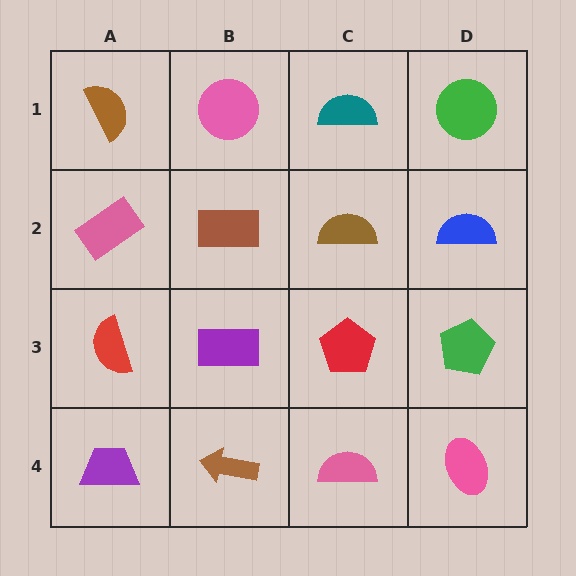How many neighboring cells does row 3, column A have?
3.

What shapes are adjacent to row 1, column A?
A pink rectangle (row 2, column A), a pink circle (row 1, column B).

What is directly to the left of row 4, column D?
A pink semicircle.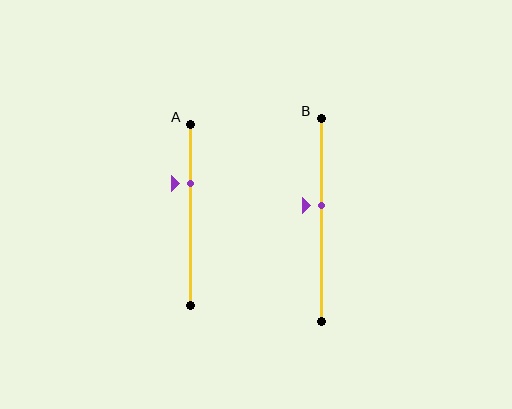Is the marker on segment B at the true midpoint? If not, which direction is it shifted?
No, the marker on segment B is shifted upward by about 7% of the segment length.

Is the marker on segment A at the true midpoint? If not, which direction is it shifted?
No, the marker on segment A is shifted upward by about 18% of the segment length.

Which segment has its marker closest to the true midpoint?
Segment B has its marker closest to the true midpoint.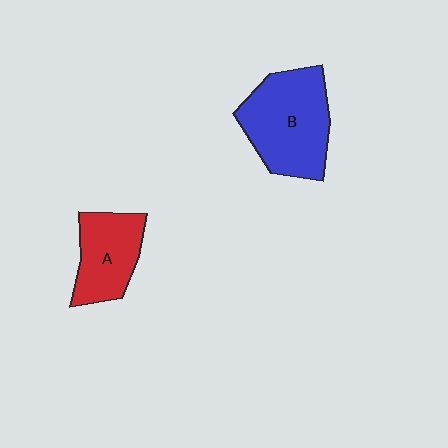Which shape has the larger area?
Shape B (blue).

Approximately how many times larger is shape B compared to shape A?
Approximately 1.5 times.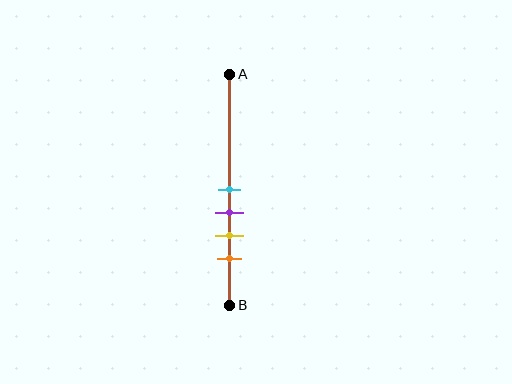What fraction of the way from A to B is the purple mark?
The purple mark is approximately 60% (0.6) of the way from A to B.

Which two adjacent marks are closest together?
The cyan and purple marks are the closest adjacent pair.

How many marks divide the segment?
There are 4 marks dividing the segment.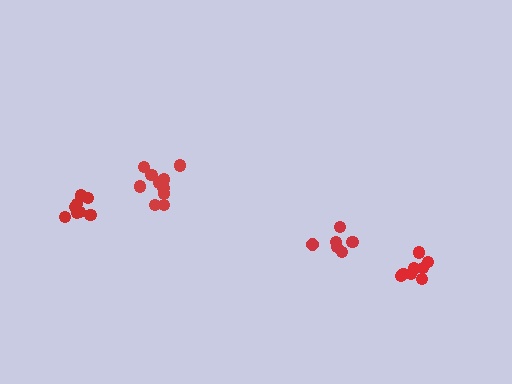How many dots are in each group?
Group 1: 11 dots, Group 2: 6 dots, Group 3: 8 dots, Group 4: 8 dots (33 total).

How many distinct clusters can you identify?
There are 4 distinct clusters.